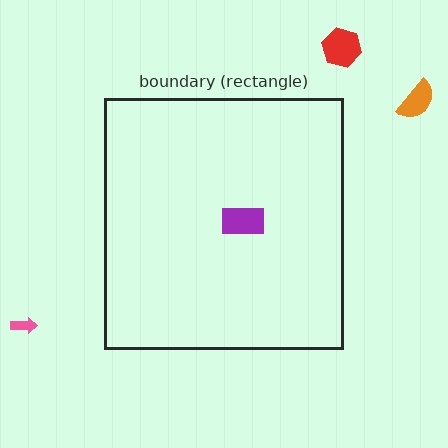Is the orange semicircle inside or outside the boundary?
Outside.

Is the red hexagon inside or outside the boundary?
Outside.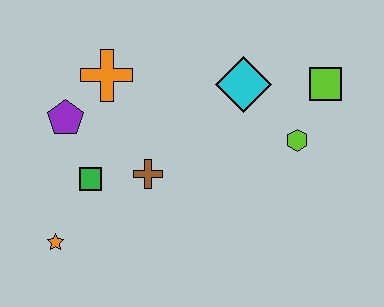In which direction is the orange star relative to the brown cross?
The orange star is to the left of the brown cross.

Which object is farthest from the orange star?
The lime square is farthest from the orange star.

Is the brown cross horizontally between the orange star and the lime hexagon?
Yes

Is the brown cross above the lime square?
No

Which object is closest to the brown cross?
The green square is closest to the brown cross.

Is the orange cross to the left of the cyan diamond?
Yes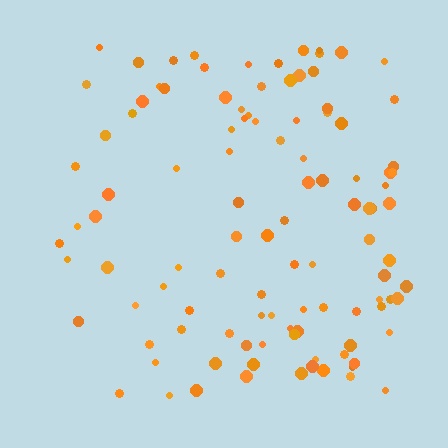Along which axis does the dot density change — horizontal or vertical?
Horizontal.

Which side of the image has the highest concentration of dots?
The right.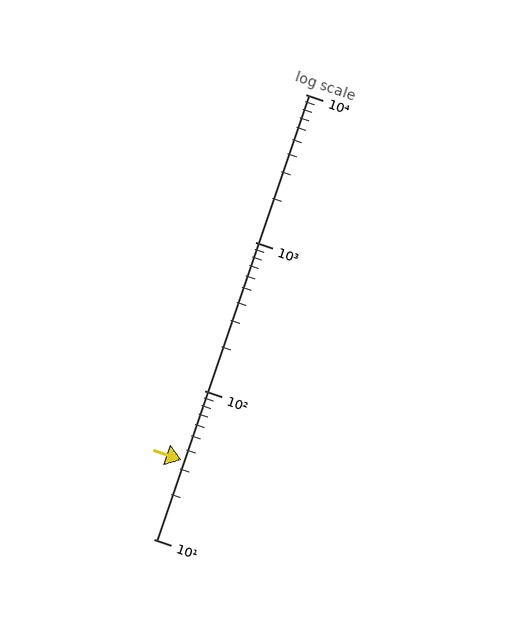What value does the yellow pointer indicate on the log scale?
The pointer indicates approximately 34.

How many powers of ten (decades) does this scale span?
The scale spans 3 decades, from 10 to 10000.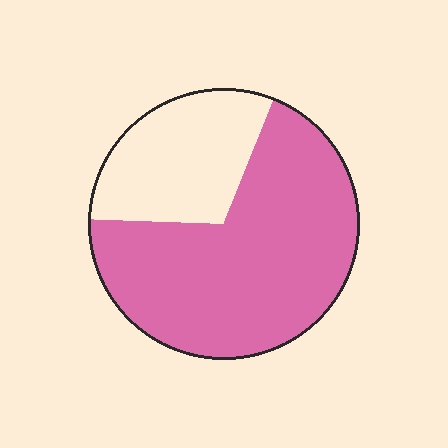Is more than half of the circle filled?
Yes.